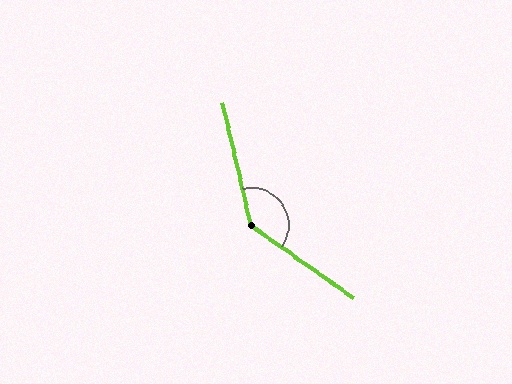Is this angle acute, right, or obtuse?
It is obtuse.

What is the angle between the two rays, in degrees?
Approximately 138 degrees.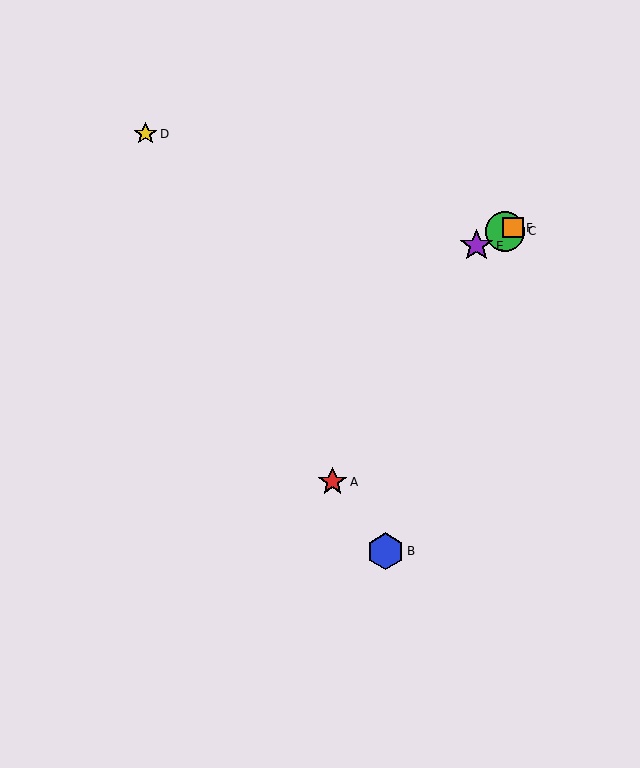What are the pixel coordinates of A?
Object A is at (333, 482).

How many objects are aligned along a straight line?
3 objects (C, E, F) are aligned along a straight line.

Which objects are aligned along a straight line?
Objects C, E, F are aligned along a straight line.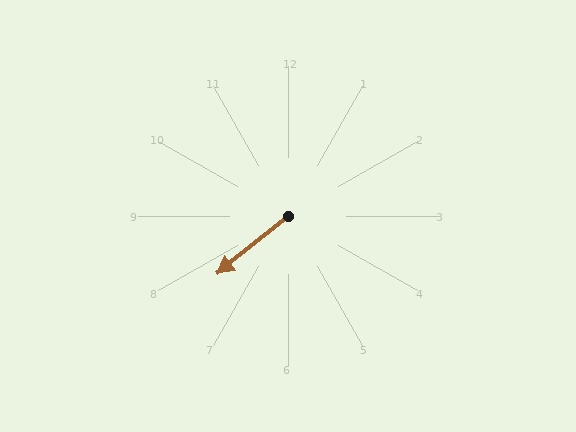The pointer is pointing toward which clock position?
Roughly 8 o'clock.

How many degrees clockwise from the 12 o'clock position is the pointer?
Approximately 231 degrees.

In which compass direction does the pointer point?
Southwest.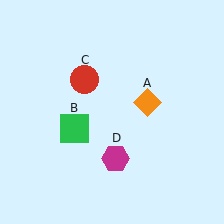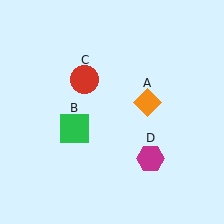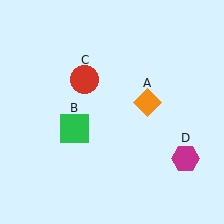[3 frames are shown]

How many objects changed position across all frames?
1 object changed position: magenta hexagon (object D).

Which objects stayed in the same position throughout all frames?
Orange diamond (object A) and green square (object B) and red circle (object C) remained stationary.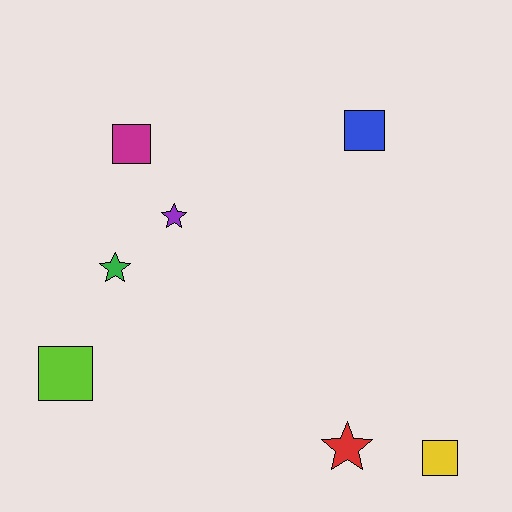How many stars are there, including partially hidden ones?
There are 3 stars.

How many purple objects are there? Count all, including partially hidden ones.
There is 1 purple object.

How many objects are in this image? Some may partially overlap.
There are 7 objects.